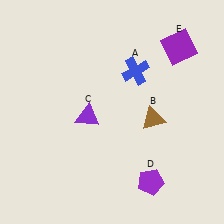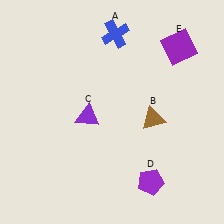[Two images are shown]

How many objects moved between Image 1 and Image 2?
1 object moved between the two images.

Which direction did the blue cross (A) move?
The blue cross (A) moved up.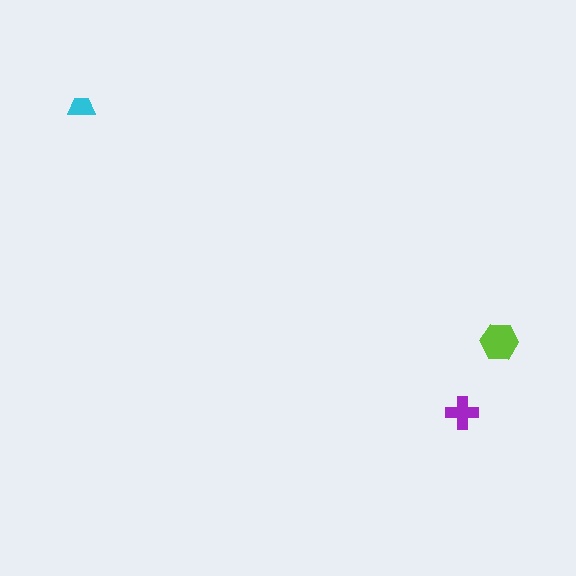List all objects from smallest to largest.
The cyan trapezoid, the purple cross, the lime hexagon.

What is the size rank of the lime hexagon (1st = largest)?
1st.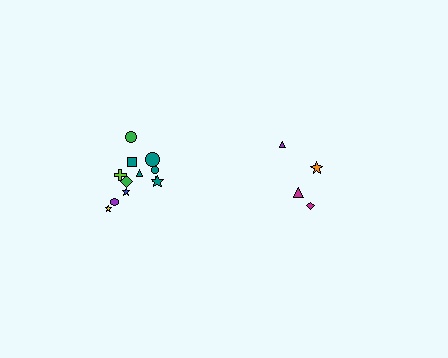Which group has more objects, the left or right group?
The left group.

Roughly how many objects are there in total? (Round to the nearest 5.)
Roughly 15 objects in total.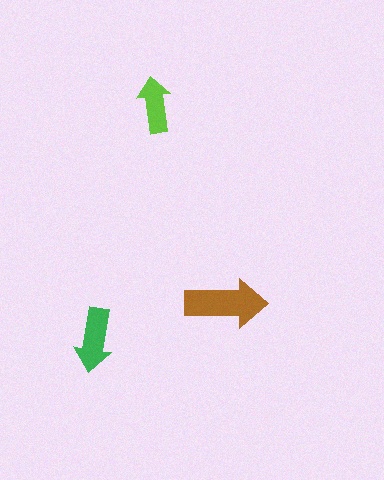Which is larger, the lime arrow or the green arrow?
The green one.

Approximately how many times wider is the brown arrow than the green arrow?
About 1.5 times wider.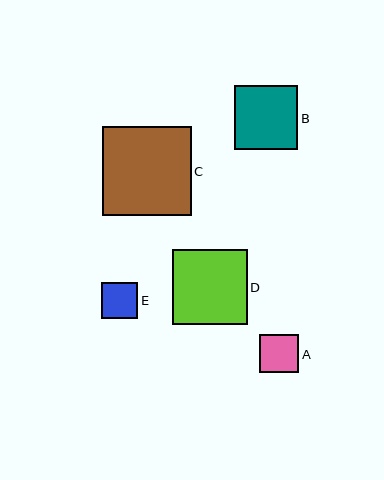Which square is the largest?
Square C is the largest with a size of approximately 89 pixels.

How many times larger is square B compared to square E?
Square B is approximately 1.8 times the size of square E.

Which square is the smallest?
Square E is the smallest with a size of approximately 36 pixels.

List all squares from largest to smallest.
From largest to smallest: C, D, B, A, E.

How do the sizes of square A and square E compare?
Square A and square E are approximately the same size.